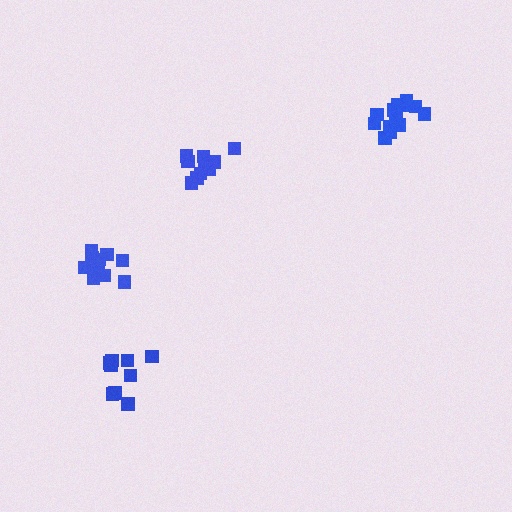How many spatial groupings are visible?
There are 4 spatial groupings.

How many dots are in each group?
Group 1: 13 dots, Group 2: 9 dots, Group 3: 12 dots, Group 4: 10 dots (44 total).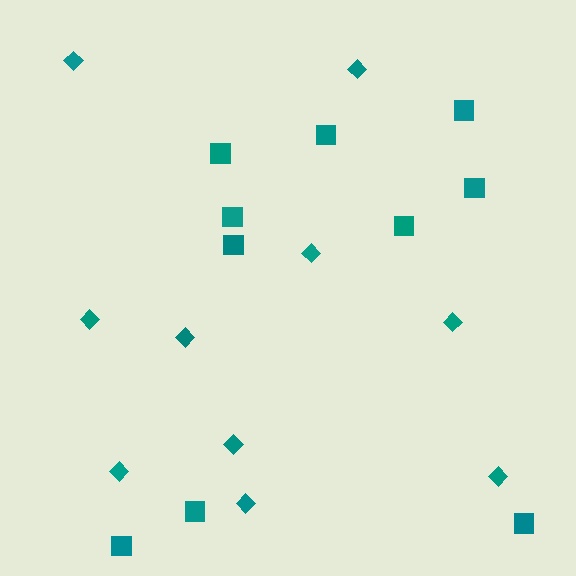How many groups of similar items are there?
There are 2 groups: one group of diamonds (10) and one group of squares (10).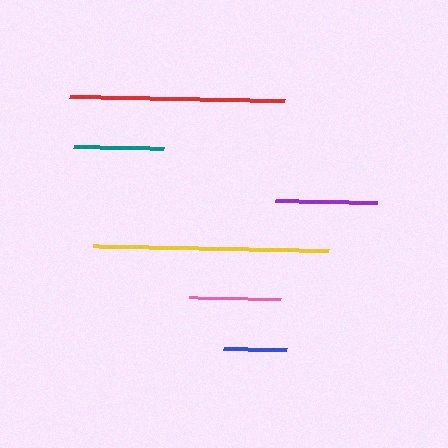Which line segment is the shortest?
The blue line is the shortest at approximately 63 pixels.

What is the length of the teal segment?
The teal segment is approximately 89 pixels long.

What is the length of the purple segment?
The purple segment is approximately 102 pixels long.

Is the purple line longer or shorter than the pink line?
The purple line is longer than the pink line.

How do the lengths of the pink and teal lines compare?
The pink and teal lines are approximately the same length.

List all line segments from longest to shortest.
From longest to shortest: yellow, red, purple, pink, teal, blue.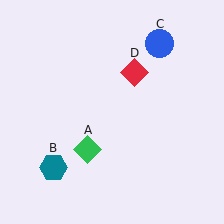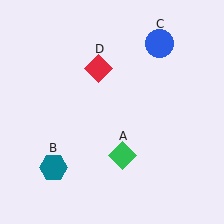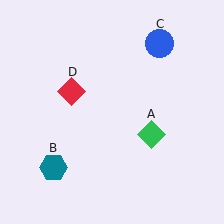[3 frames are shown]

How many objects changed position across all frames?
2 objects changed position: green diamond (object A), red diamond (object D).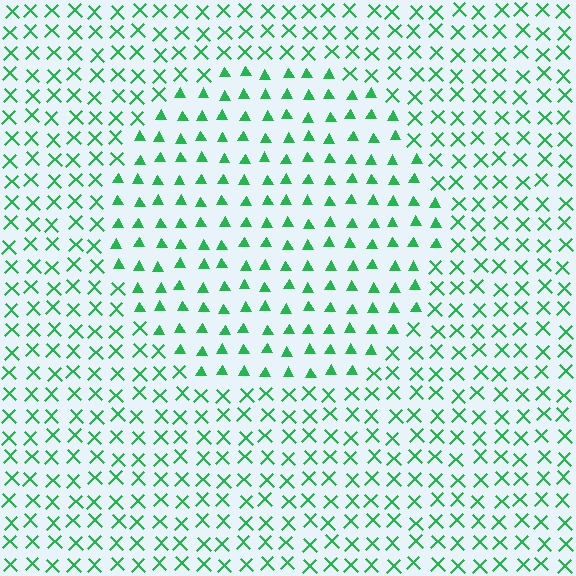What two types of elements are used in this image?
The image uses triangles inside the circle region and X marks outside it.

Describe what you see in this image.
The image is filled with small green elements arranged in a uniform grid. A circle-shaped region contains triangles, while the surrounding area contains X marks. The boundary is defined purely by the change in element shape.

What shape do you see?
I see a circle.